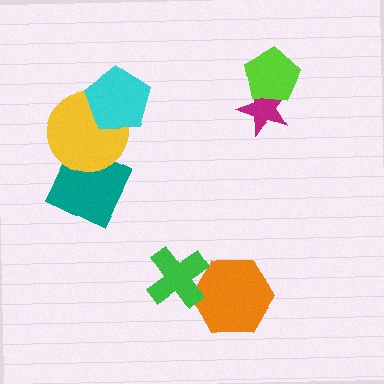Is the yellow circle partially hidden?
Yes, it is partially covered by another shape.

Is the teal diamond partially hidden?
Yes, it is partially covered by another shape.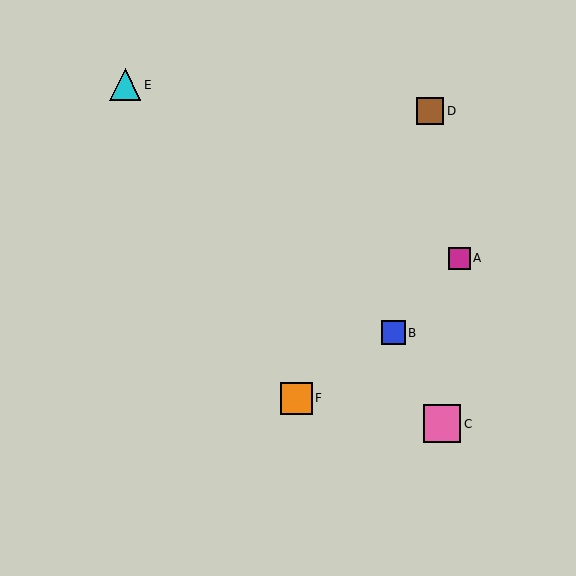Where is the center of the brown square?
The center of the brown square is at (430, 111).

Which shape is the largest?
The pink square (labeled C) is the largest.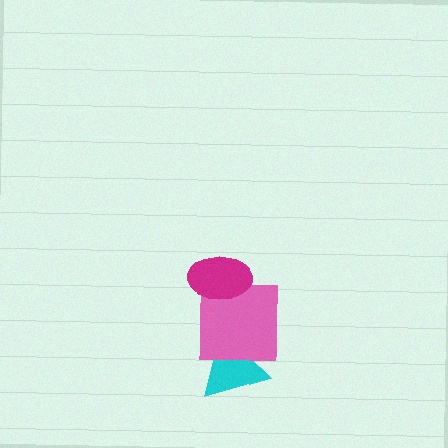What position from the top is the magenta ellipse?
The magenta ellipse is 1st from the top.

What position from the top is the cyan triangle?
The cyan triangle is 3rd from the top.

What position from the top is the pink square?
The pink square is 2nd from the top.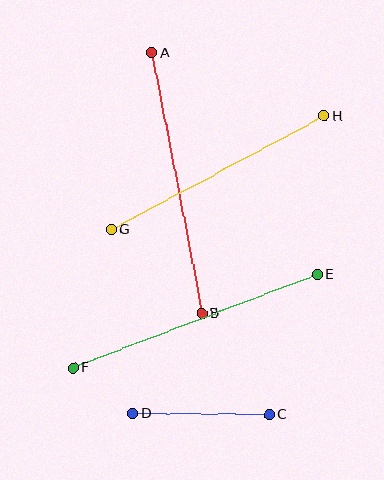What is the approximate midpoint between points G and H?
The midpoint is at approximately (218, 173) pixels.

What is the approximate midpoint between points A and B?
The midpoint is at approximately (177, 183) pixels.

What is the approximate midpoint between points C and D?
The midpoint is at approximately (201, 414) pixels.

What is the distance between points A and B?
The distance is approximately 265 pixels.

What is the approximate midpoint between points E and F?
The midpoint is at approximately (195, 321) pixels.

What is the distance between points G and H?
The distance is approximately 241 pixels.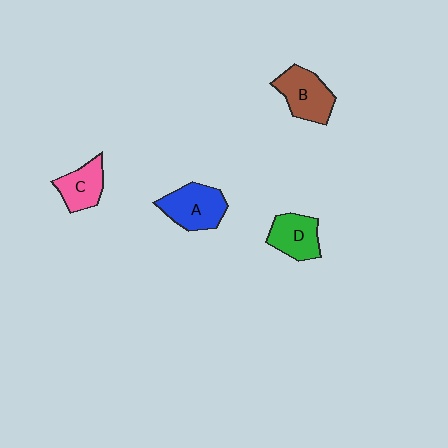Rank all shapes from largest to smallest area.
From largest to smallest: A (blue), B (brown), D (green), C (pink).